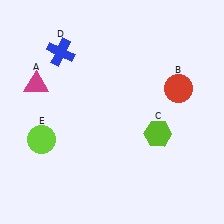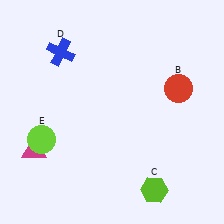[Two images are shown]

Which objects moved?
The objects that moved are: the magenta triangle (A), the lime hexagon (C).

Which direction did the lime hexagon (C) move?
The lime hexagon (C) moved down.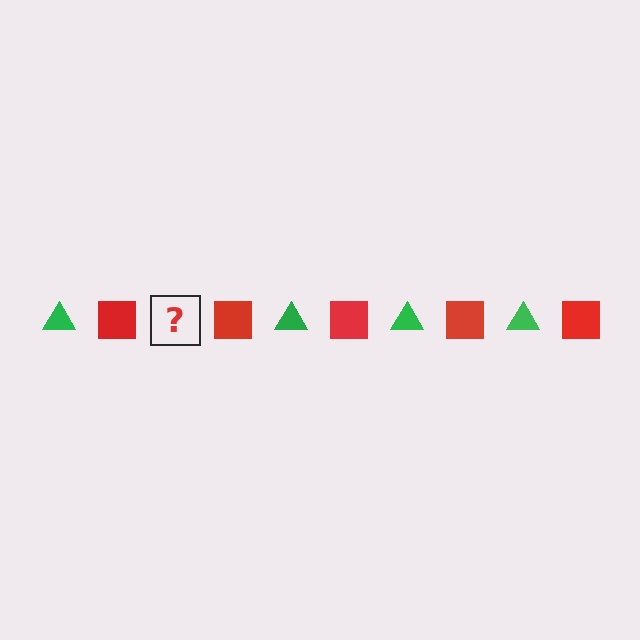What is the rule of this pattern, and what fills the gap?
The rule is that the pattern alternates between green triangle and red square. The gap should be filled with a green triangle.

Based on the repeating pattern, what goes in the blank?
The blank should be a green triangle.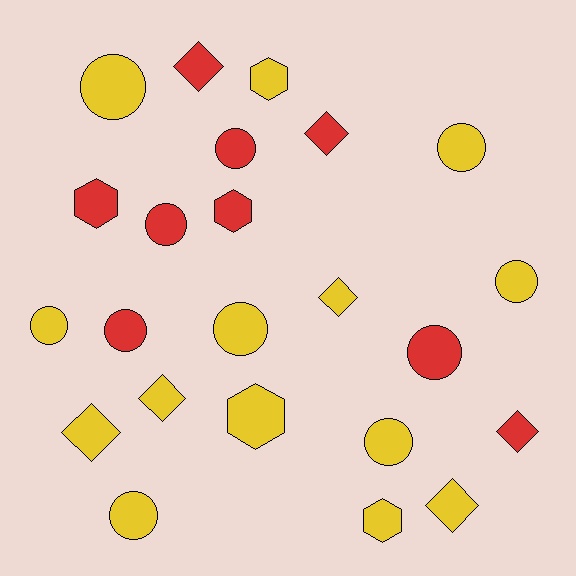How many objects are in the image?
There are 23 objects.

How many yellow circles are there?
There are 7 yellow circles.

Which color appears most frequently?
Yellow, with 14 objects.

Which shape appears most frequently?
Circle, with 11 objects.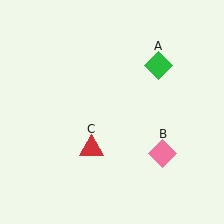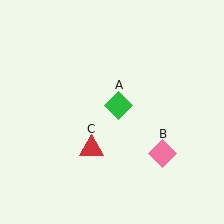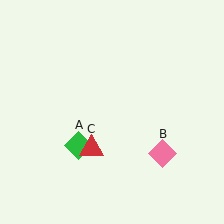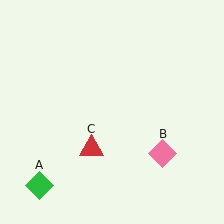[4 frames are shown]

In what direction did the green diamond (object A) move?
The green diamond (object A) moved down and to the left.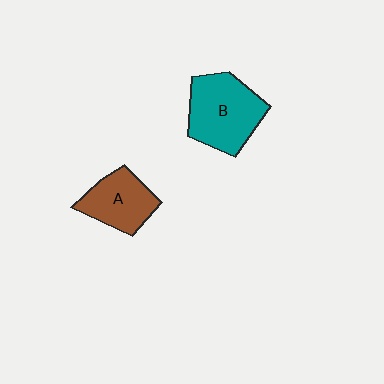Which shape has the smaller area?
Shape A (brown).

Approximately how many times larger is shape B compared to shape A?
Approximately 1.4 times.